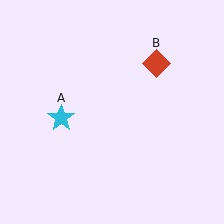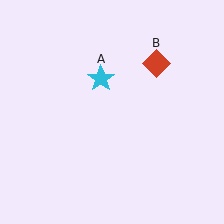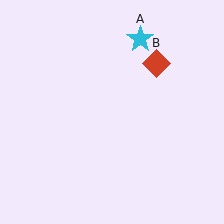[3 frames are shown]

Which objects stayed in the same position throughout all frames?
Red diamond (object B) remained stationary.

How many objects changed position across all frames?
1 object changed position: cyan star (object A).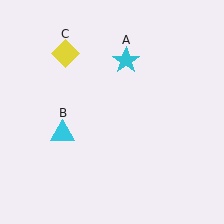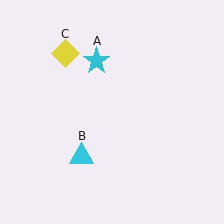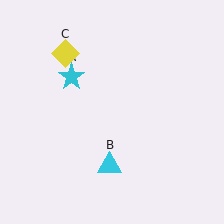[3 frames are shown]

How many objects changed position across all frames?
2 objects changed position: cyan star (object A), cyan triangle (object B).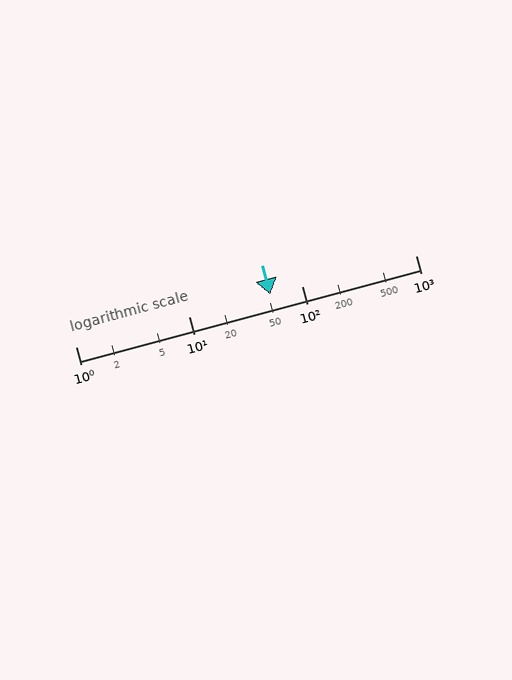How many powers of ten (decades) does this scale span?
The scale spans 3 decades, from 1 to 1000.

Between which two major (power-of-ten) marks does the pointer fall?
The pointer is between 10 and 100.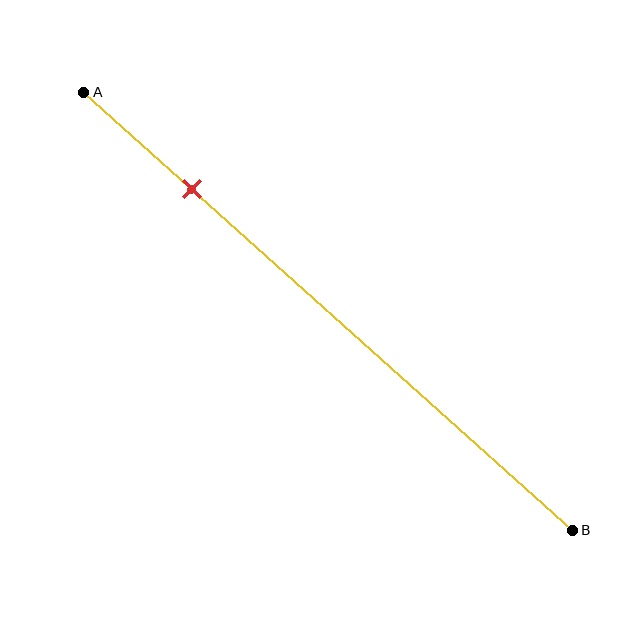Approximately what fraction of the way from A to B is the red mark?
The red mark is approximately 20% of the way from A to B.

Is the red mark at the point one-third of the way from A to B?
No, the mark is at about 20% from A, not at the 33% one-third point.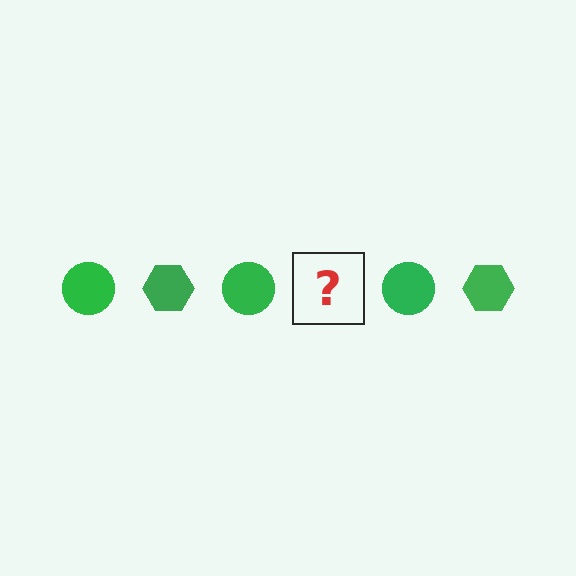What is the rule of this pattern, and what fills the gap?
The rule is that the pattern cycles through circle, hexagon shapes in green. The gap should be filled with a green hexagon.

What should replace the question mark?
The question mark should be replaced with a green hexagon.